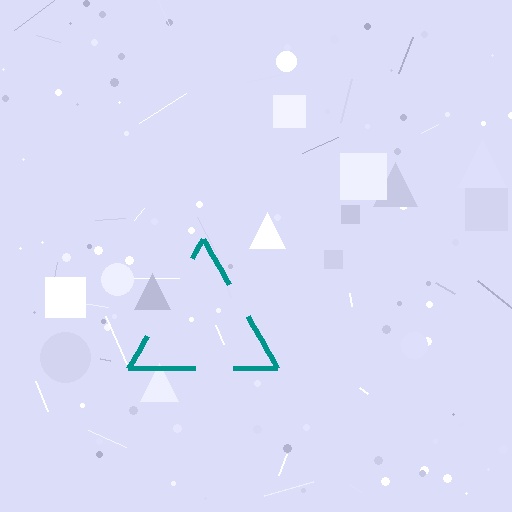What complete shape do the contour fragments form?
The contour fragments form a triangle.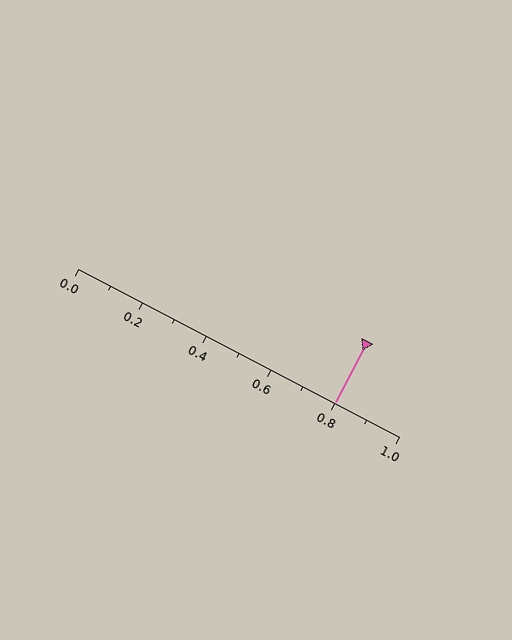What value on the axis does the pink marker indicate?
The marker indicates approximately 0.8.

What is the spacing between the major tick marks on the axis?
The major ticks are spaced 0.2 apart.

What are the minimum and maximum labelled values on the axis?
The axis runs from 0.0 to 1.0.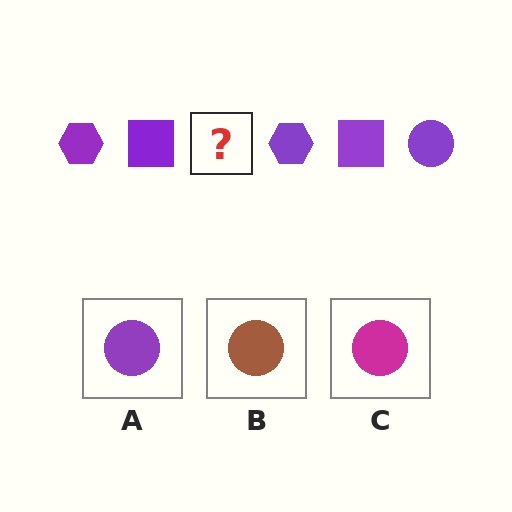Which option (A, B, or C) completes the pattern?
A.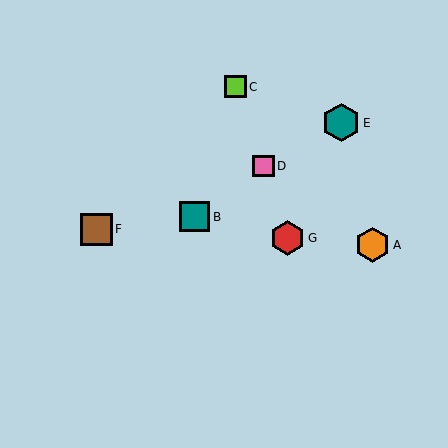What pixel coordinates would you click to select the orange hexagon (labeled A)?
Click at (373, 245) to select the orange hexagon A.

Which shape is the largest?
The teal hexagon (labeled E) is the largest.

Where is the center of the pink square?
The center of the pink square is at (264, 166).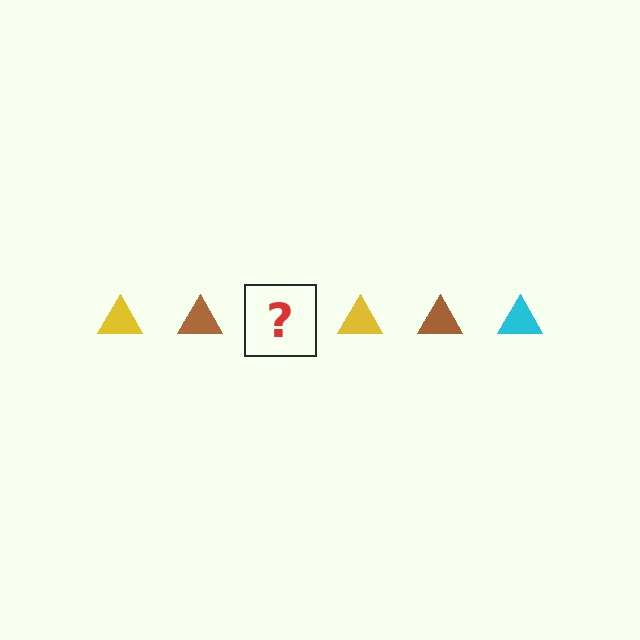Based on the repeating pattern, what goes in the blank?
The blank should be a cyan triangle.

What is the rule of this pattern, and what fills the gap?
The rule is that the pattern cycles through yellow, brown, cyan triangles. The gap should be filled with a cyan triangle.